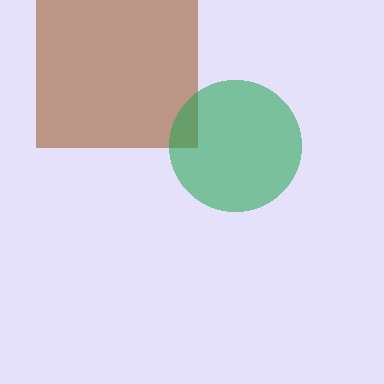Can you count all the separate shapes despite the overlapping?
Yes, there are 2 separate shapes.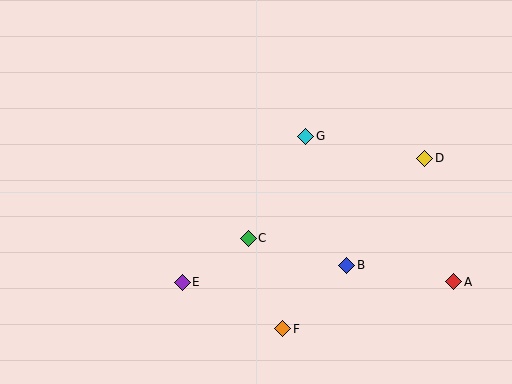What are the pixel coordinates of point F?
Point F is at (283, 329).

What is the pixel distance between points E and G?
The distance between E and G is 191 pixels.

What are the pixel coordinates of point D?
Point D is at (425, 158).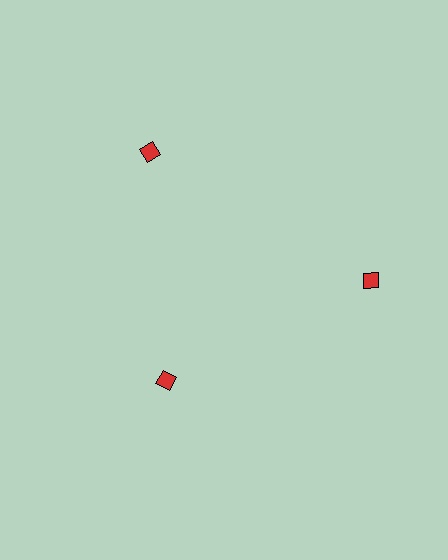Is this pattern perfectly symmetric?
No. The 3 red diamonds are arranged in a ring, but one element near the 7 o'clock position is pulled inward toward the center, breaking the 3-fold rotational symmetry.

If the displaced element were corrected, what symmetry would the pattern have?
It would have 3-fold rotational symmetry — the pattern would map onto itself every 120 degrees.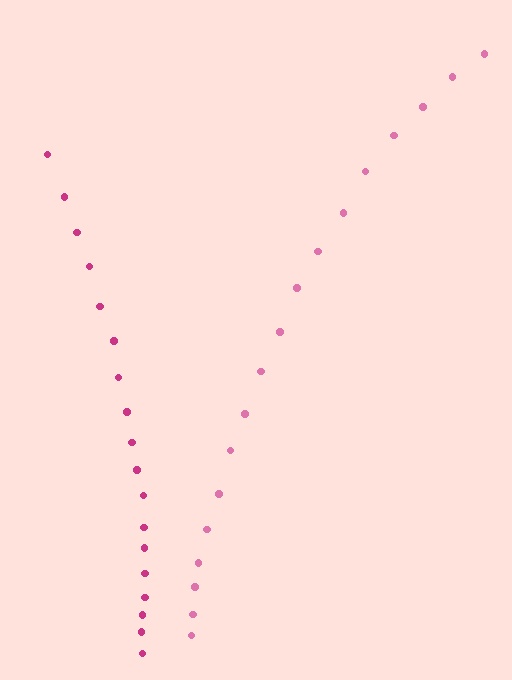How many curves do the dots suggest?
There are 2 distinct paths.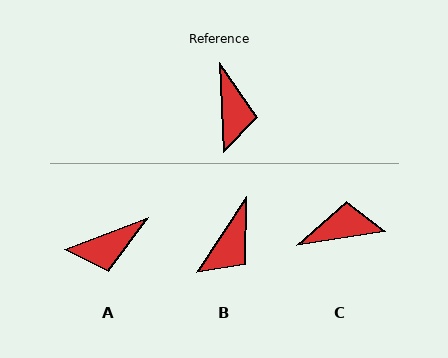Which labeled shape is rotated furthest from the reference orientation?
C, about 96 degrees away.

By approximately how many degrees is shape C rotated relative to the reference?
Approximately 96 degrees counter-clockwise.